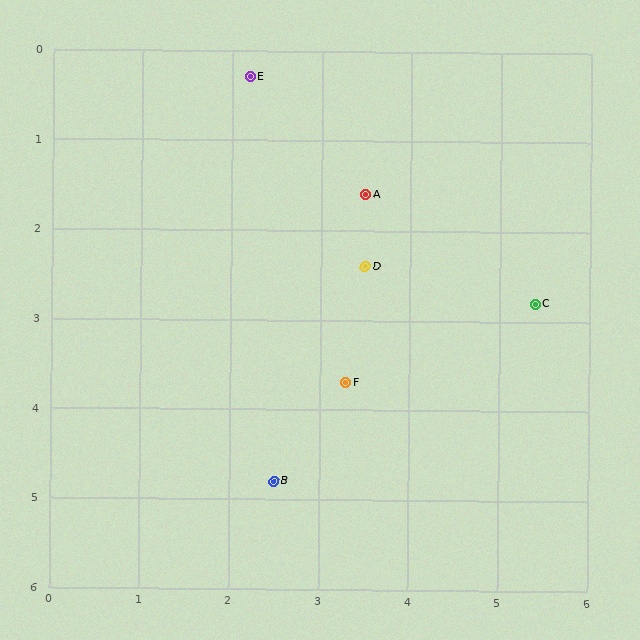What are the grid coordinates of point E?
Point E is at approximately (2.2, 0.3).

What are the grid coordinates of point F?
Point F is at approximately (3.3, 3.7).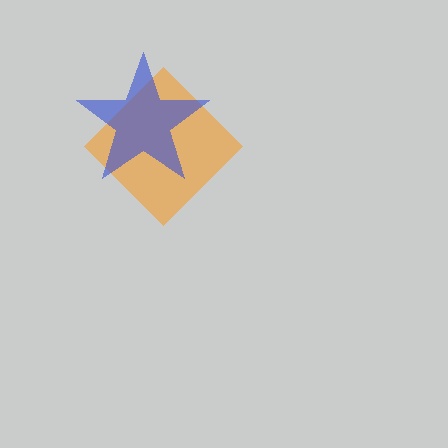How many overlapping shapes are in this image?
There are 2 overlapping shapes in the image.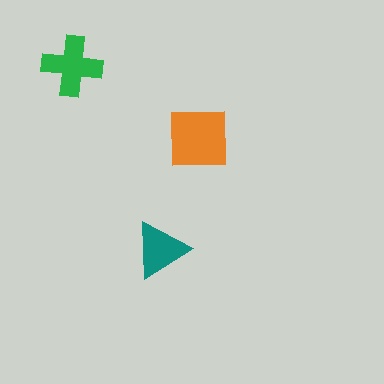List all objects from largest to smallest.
The orange square, the green cross, the teal triangle.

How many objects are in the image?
There are 3 objects in the image.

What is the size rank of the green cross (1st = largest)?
2nd.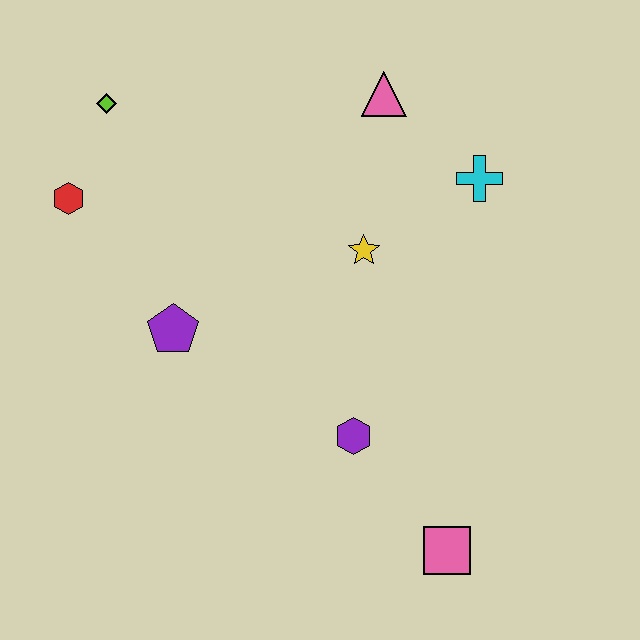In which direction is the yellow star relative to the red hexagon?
The yellow star is to the right of the red hexagon.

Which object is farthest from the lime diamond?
The pink square is farthest from the lime diamond.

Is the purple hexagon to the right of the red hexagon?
Yes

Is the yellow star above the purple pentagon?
Yes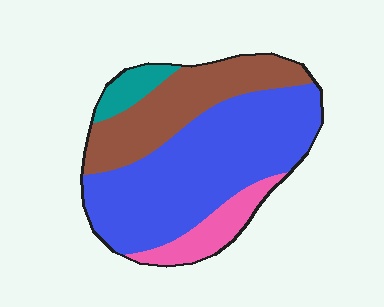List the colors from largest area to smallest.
From largest to smallest: blue, brown, pink, teal.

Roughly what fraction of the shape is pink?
Pink covers around 10% of the shape.